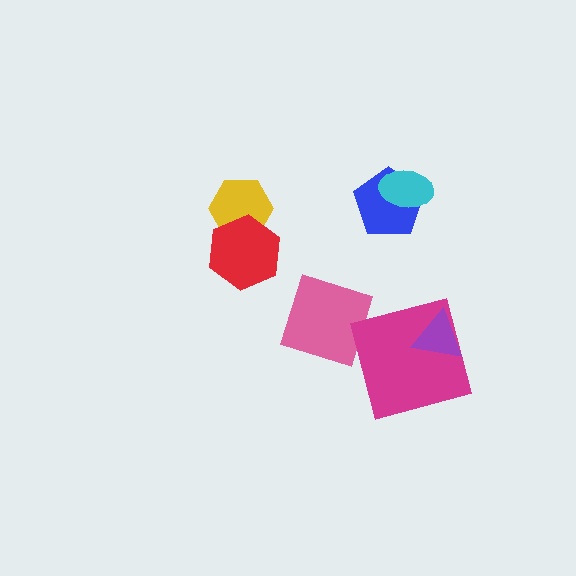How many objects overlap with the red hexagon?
1 object overlaps with the red hexagon.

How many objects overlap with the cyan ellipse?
1 object overlaps with the cyan ellipse.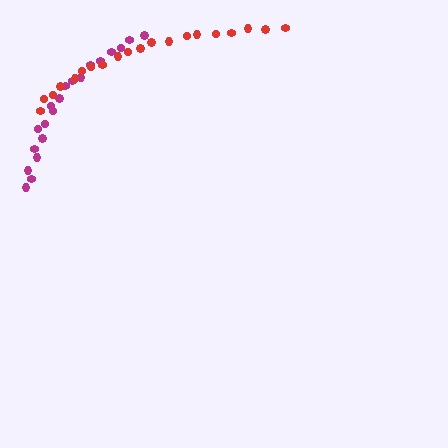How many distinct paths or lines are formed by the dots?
There are 2 distinct paths.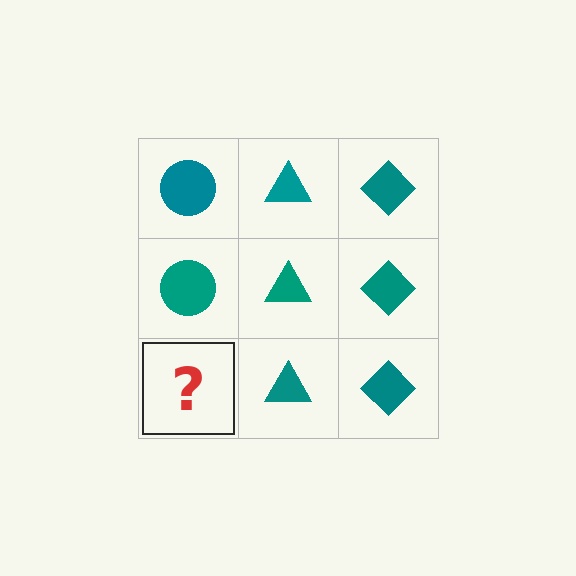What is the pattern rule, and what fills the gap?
The rule is that each column has a consistent shape. The gap should be filled with a teal circle.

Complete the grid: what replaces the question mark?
The question mark should be replaced with a teal circle.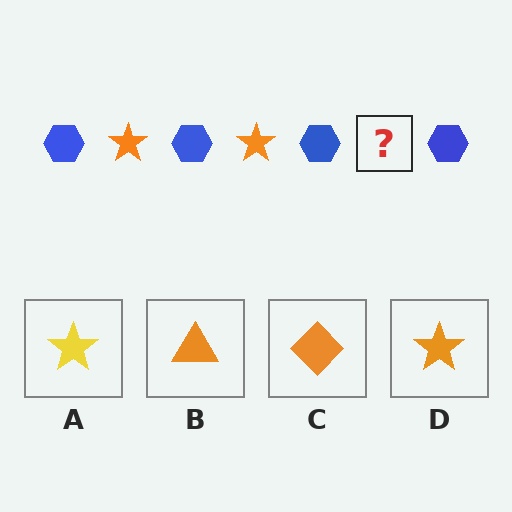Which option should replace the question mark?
Option D.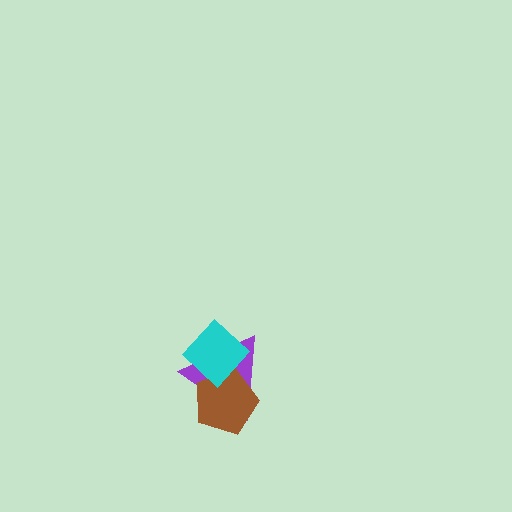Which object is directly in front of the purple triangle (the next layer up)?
The brown pentagon is directly in front of the purple triangle.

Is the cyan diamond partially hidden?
No, no other shape covers it.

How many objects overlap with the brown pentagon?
2 objects overlap with the brown pentagon.